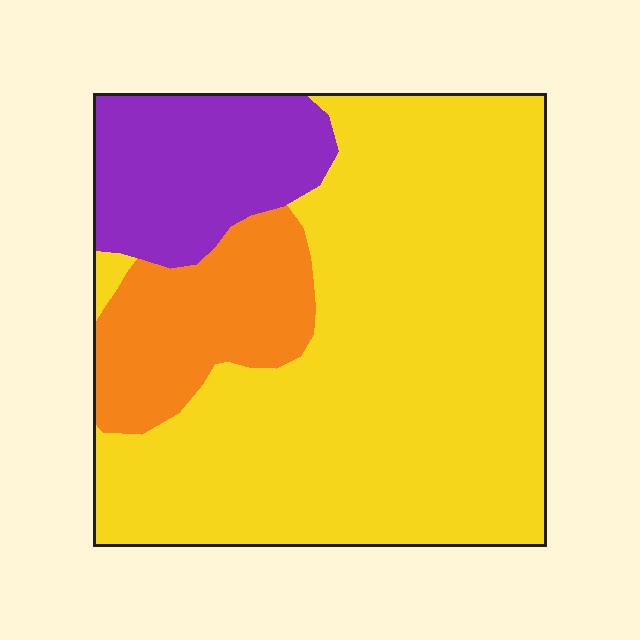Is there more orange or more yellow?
Yellow.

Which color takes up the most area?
Yellow, at roughly 70%.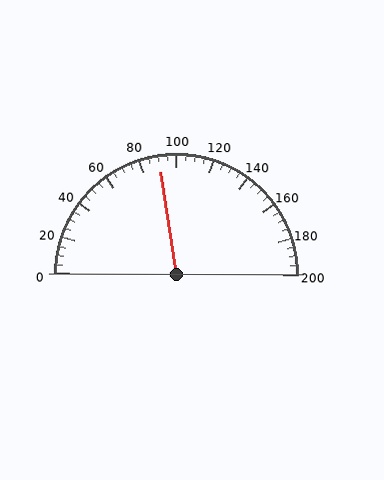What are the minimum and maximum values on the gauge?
The gauge ranges from 0 to 200.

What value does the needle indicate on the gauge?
The needle indicates approximately 90.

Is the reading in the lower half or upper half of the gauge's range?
The reading is in the lower half of the range (0 to 200).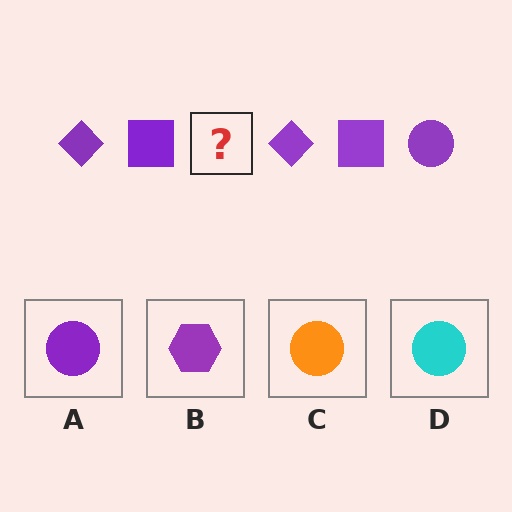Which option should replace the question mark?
Option A.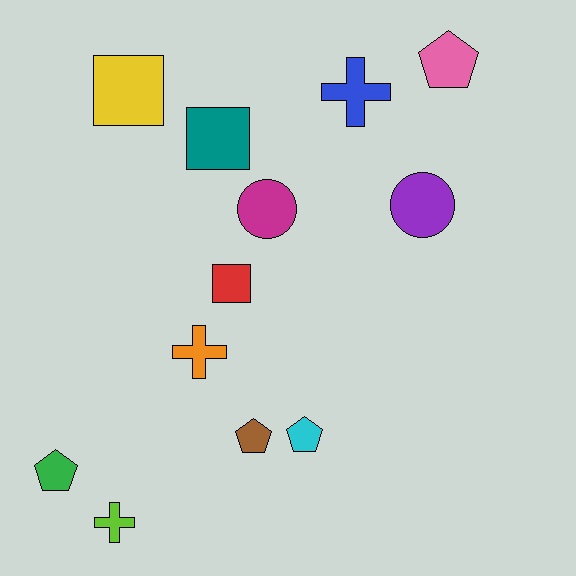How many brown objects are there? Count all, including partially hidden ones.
There is 1 brown object.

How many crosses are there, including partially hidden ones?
There are 3 crosses.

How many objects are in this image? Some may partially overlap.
There are 12 objects.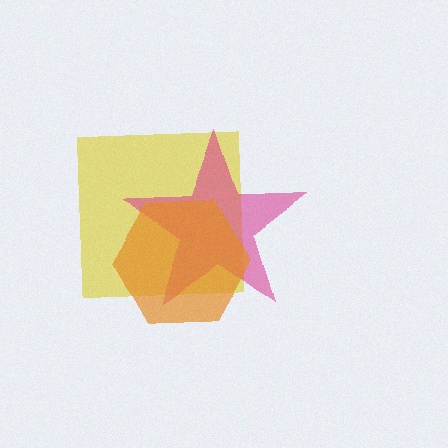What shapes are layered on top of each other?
The layered shapes are: a yellow square, a magenta star, an orange hexagon.